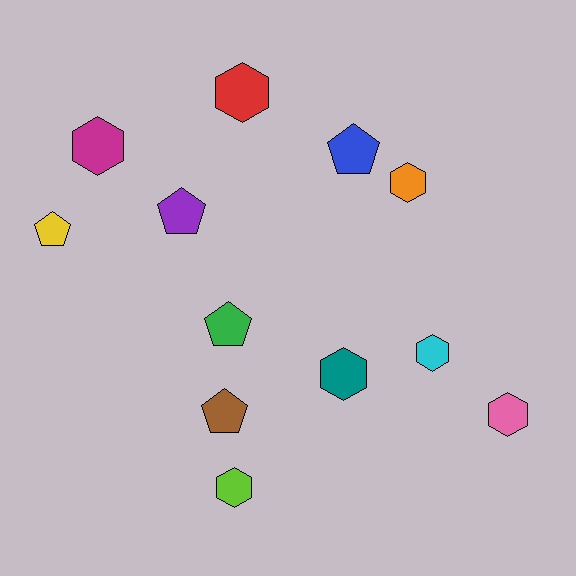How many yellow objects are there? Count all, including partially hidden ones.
There is 1 yellow object.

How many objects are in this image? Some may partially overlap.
There are 12 objects.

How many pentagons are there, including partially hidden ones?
There are 5 pentagons.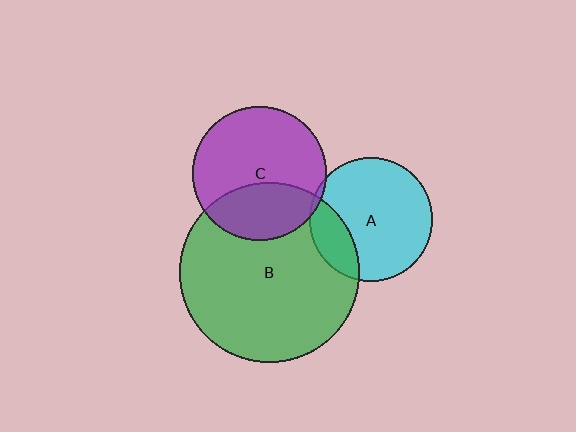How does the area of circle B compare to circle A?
Approximately 2.1 times.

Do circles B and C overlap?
Yes.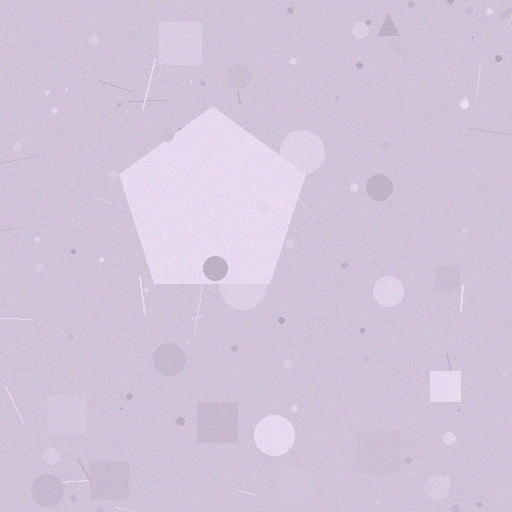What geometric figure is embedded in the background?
A pentagon is embedded in the background.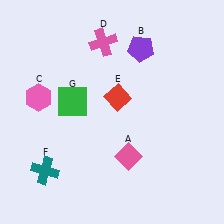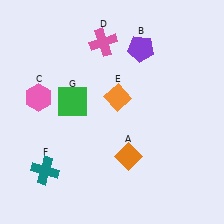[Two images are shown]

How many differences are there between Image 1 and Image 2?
There are 2 differences between the two images.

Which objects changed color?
A changed from pink to orange. E changed from red to orange.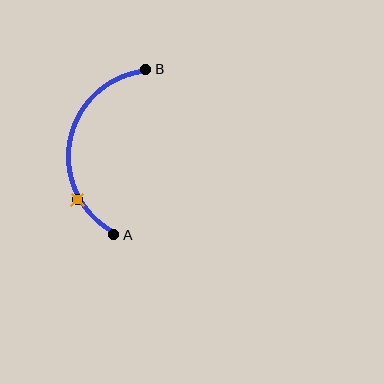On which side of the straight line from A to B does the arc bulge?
The arc bulges to the left of the straight line connecting A and B.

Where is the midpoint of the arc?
The arc midpoint is the point on the curve farthest from the straight line joining A and B. It sits to the left of that line.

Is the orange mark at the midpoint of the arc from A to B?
No. The orange mark lies on the arc but is closer to endpoint A. The arc midpoint would be at the point on the curve equidistant along the arc from both A and B.